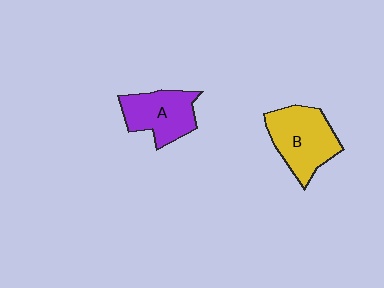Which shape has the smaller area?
Shape A (purple).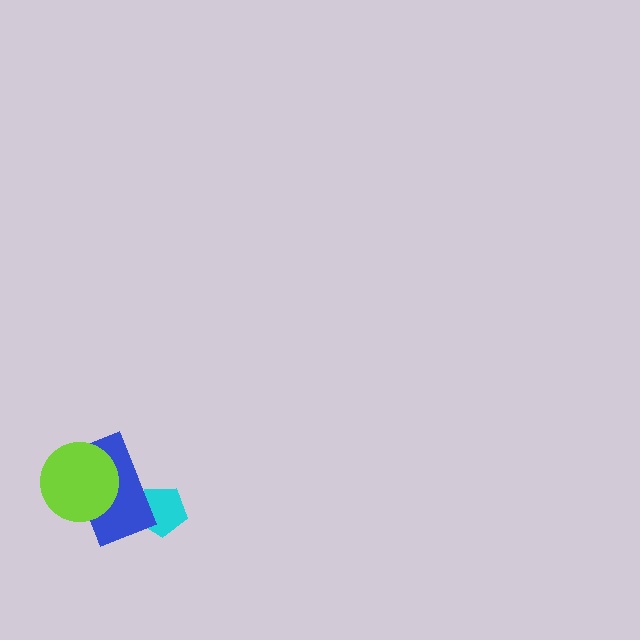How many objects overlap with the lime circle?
1 object overlaps with the lime circle.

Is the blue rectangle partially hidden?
Yes, it is partially covered by another shape.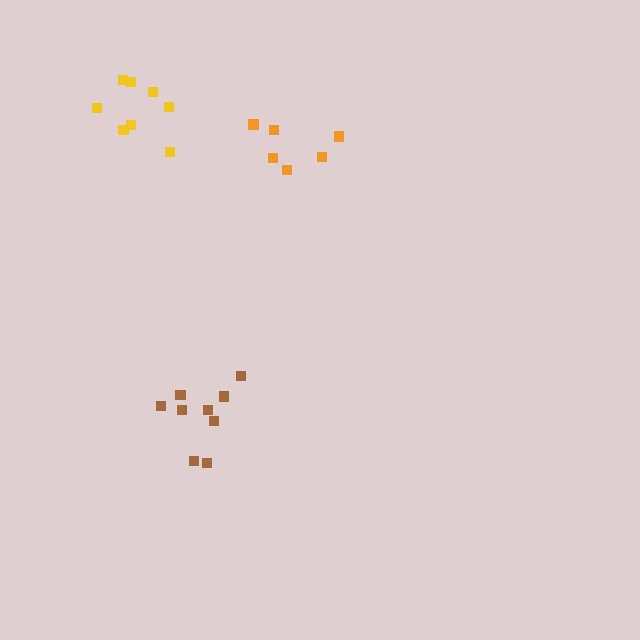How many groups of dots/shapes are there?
There are 3 groups.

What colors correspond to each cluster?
The clusters are colored: orange, brown, yellow.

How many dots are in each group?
Group 1: 6 dots, Group 2: 9 dots, Group 3: 8 dots (23 total).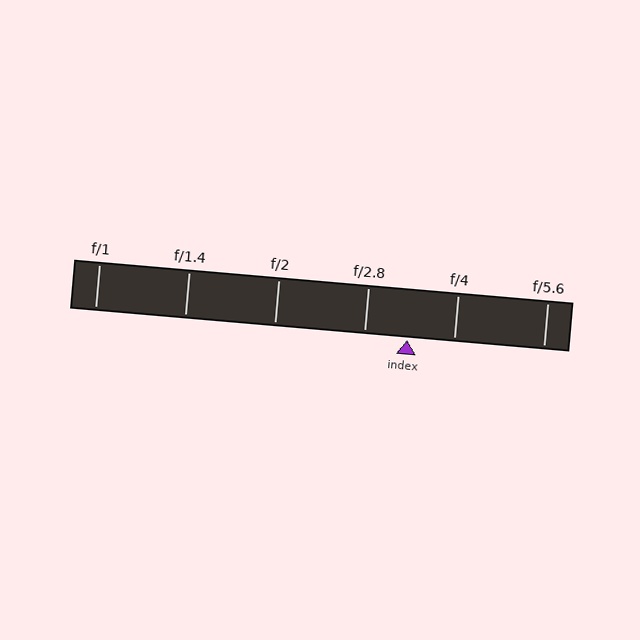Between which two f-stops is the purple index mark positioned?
The index mark is between f/2.8 and f/4.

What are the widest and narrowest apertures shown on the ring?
The widest aperture shown is f/1 and the narrowest is f/5.6.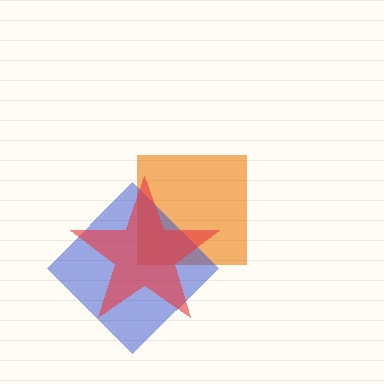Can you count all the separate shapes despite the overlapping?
Yes, there are 3 separate shapes.